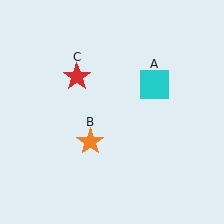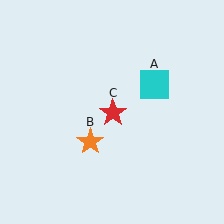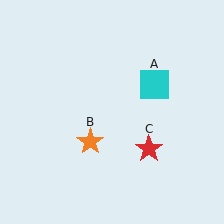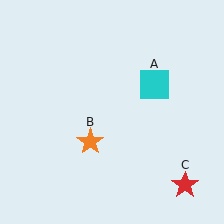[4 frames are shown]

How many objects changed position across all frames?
1 object changed position: red star (object C).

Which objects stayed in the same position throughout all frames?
Cyan square (object A) and orange star (object B) remained stationary.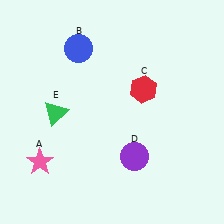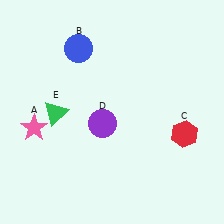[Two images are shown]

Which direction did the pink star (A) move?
The pink star (A) moved up.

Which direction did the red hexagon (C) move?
The red hexagon (C) moved down.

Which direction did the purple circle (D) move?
The purple circle (D) moved up.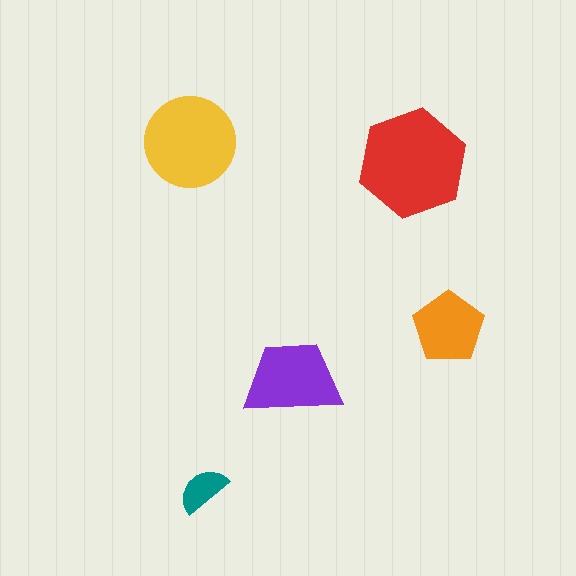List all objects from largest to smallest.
The red hexagon, the yellow circle, the purple trapezoid, the orange pentagon, the teal semicircle.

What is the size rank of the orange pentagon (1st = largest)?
4th.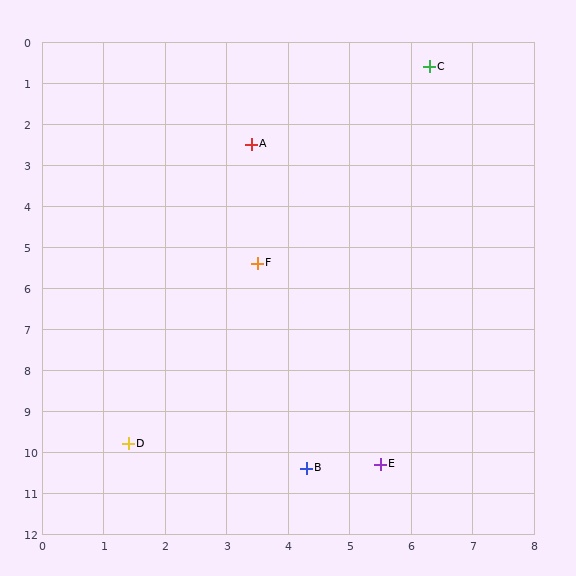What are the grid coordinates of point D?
Point D is at approximately (1.4, 9.8).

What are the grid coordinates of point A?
Point A is at approximately (3.4, 2.5).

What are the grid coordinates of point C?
Point C is at approximately (6.3, 0.6).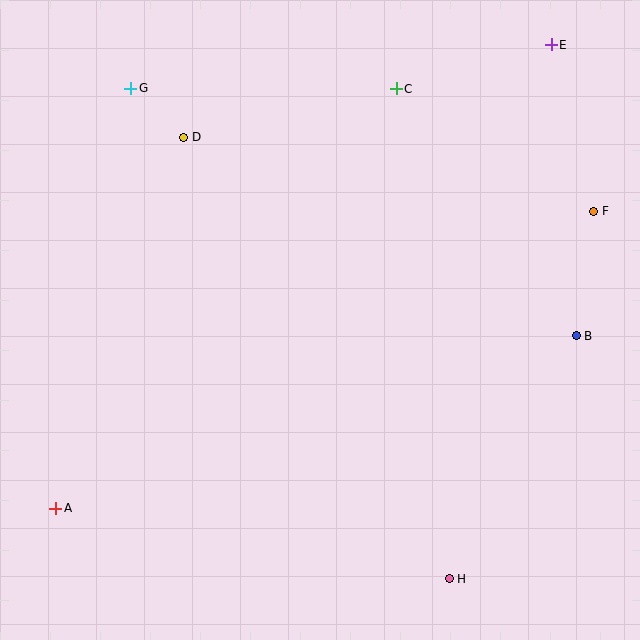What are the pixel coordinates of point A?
Point A is at (56, 508).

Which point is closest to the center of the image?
Point D at (184, 137) is closest to the center.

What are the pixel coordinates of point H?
Point H is at (449, 579).